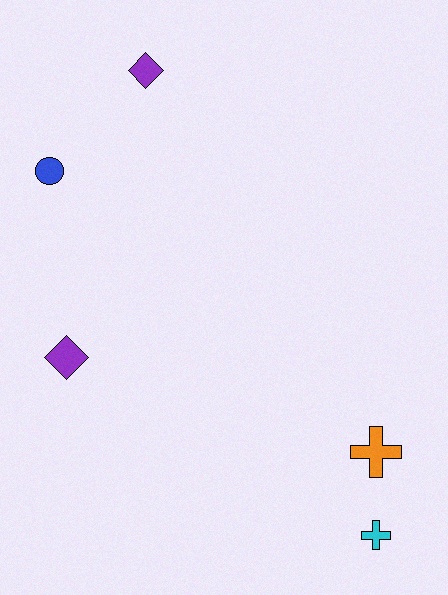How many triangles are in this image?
There are no triangles.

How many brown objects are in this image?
There are no brown objects.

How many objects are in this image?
There are 5 objects.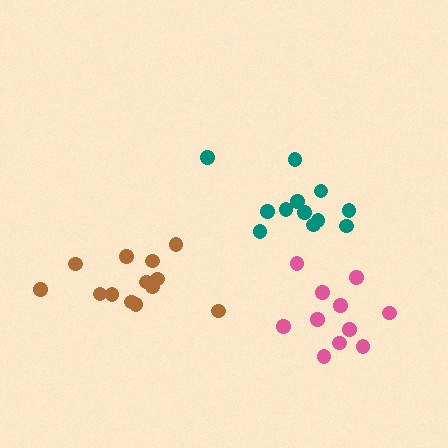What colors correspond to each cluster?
The clusters are colored: teal, brown, pink.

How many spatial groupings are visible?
There are 3 spatial groupings.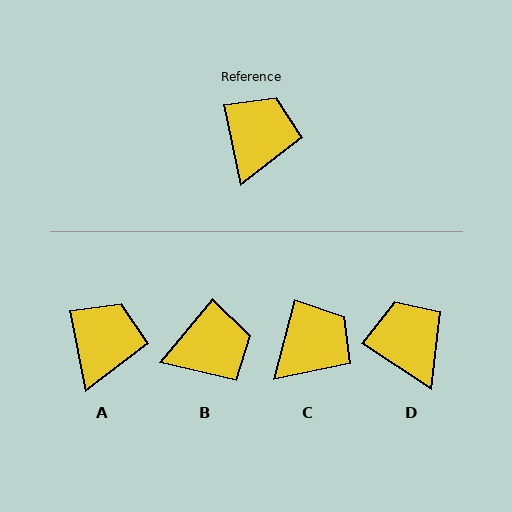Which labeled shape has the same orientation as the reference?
A.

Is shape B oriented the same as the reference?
No, it is off by about 51 degrees.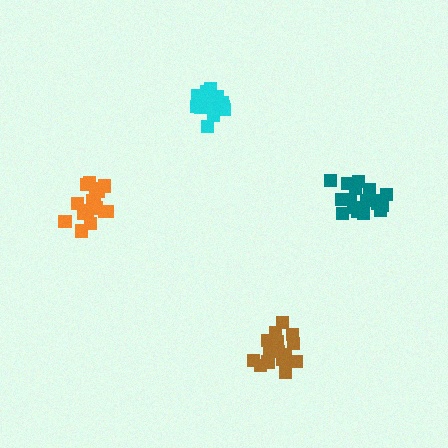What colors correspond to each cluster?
The clusters are colored: cyan, orange, teal, brown.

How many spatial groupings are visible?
There are 4 spatial groupings.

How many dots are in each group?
Group 1: 15 dots, Group 2: 17 dots, Group 3: 18 dots, Group 4: 19 dots (69 total).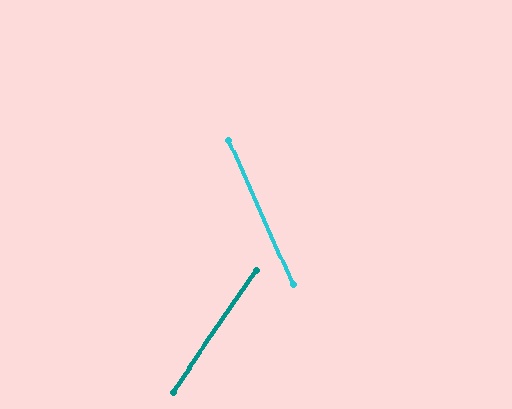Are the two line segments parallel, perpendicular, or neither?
Neither parallel nor perpendicular — they differ by about 58°.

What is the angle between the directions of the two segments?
Approximately 58 degrees.